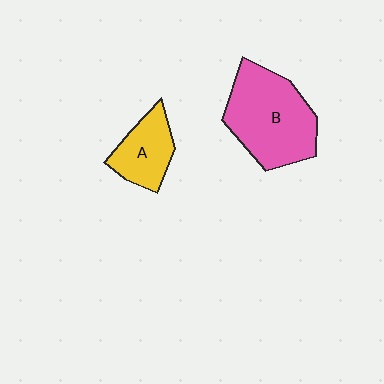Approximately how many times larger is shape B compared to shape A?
Approximately 2.0 times.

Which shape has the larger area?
Shape B (pink).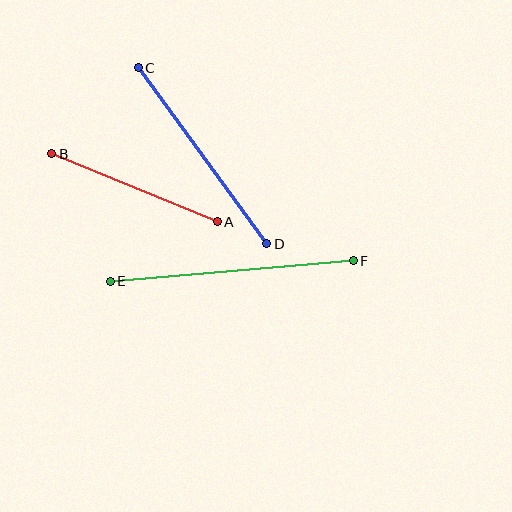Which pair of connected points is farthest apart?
Points E and F are farthest apart.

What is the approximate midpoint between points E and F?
The midpoint is at approximately (232, 271) pixels.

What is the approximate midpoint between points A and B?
The midpoint is at approximately (135, 188) pixels.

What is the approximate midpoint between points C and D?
The midpoint is at approximately (202, 156) pixels.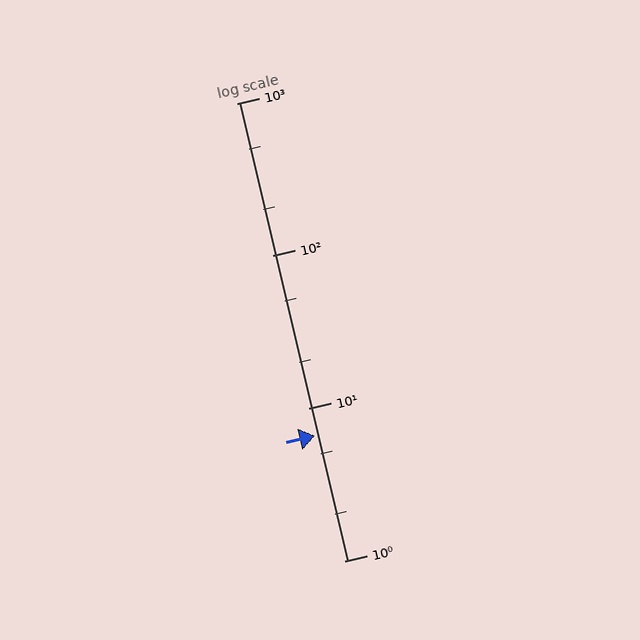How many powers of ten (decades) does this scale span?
The scale spans 3 decades, from 1 to 1000.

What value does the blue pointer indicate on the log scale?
The pointer indicates approximately 6.6.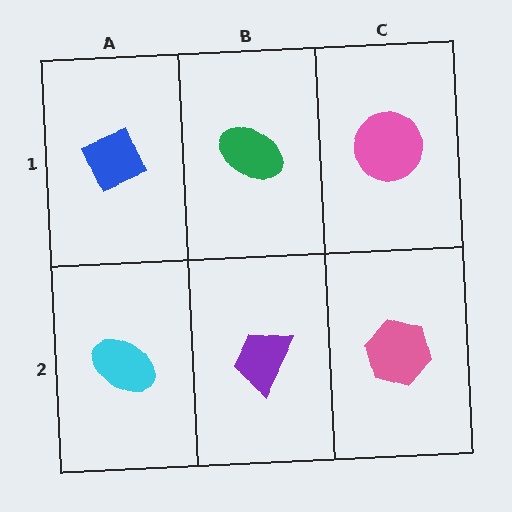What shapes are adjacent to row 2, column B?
A green ellipse (row 1, column B), a cyan ellipse (row 2, column A), a pink hexagon (row 2, column C).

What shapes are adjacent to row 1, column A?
A cyan ellipse (row 2, column A), a green ellipse (row 1, column B).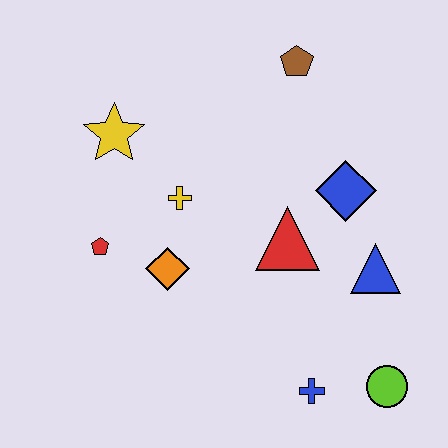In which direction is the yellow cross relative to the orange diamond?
The yellow cross is above the orange diamond.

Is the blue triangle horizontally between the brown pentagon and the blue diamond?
No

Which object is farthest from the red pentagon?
The lime circle is farthest from the red pentagon.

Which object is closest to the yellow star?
The yellow cross is closest to the yellow star.